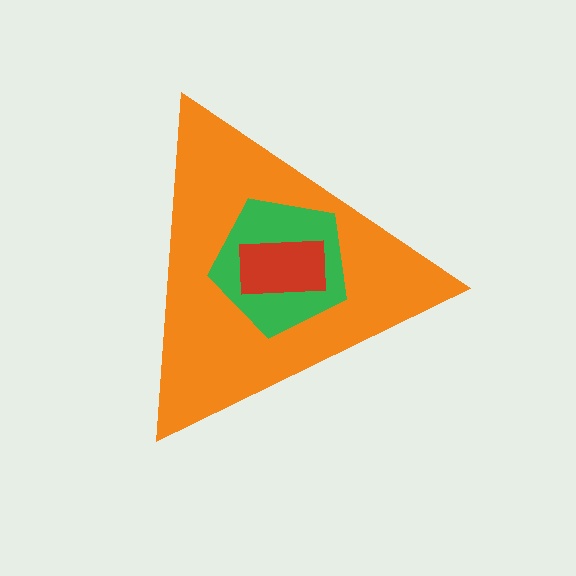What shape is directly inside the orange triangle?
The green pentagon.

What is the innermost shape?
The red rectangle.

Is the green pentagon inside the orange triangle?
Yes.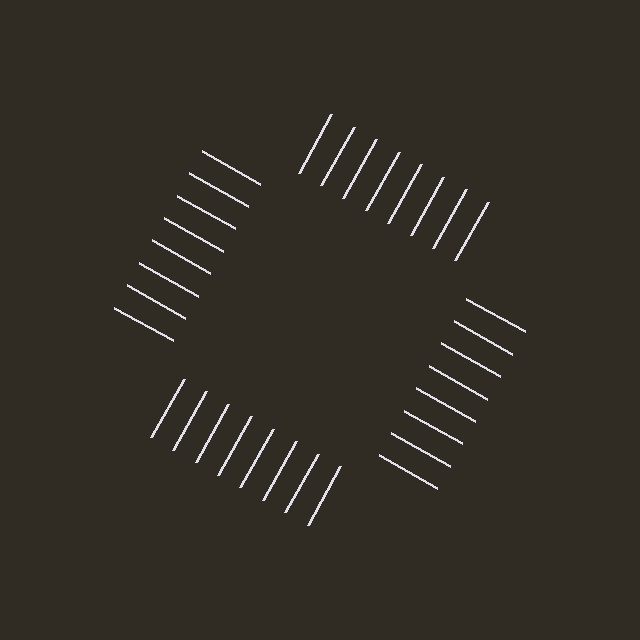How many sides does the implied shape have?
4 sides — the line-ends trace a square.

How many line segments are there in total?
32 — 8 along each of the 4 edges.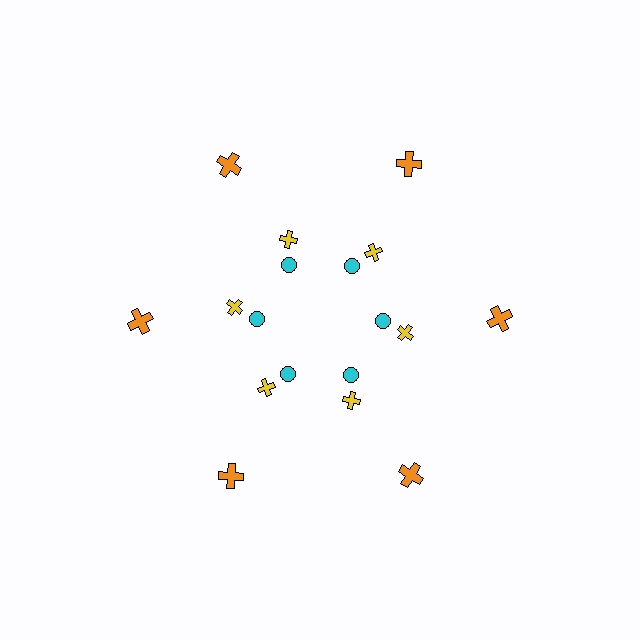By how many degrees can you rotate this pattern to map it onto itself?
The pattern maps onto itself every 60 degrees of rotation.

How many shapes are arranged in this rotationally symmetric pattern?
There are 18 shapes, arranged in 6 groups of 3.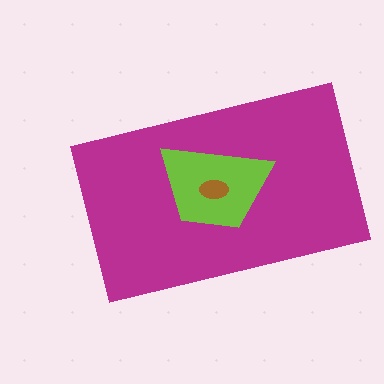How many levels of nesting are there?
3.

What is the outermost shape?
The magenta rectangle.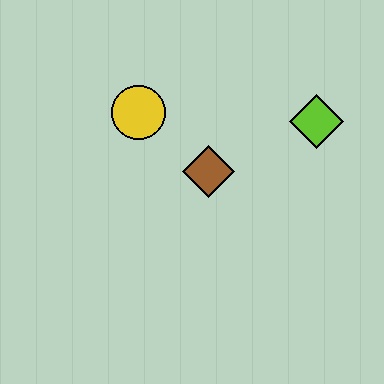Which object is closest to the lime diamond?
The brown diamond is closest to the lime diamond.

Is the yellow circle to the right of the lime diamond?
No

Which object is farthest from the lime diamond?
The yellow circle is farthest from the lime diamond.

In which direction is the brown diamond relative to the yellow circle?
The brown diamond is to the right of the yellow circle.